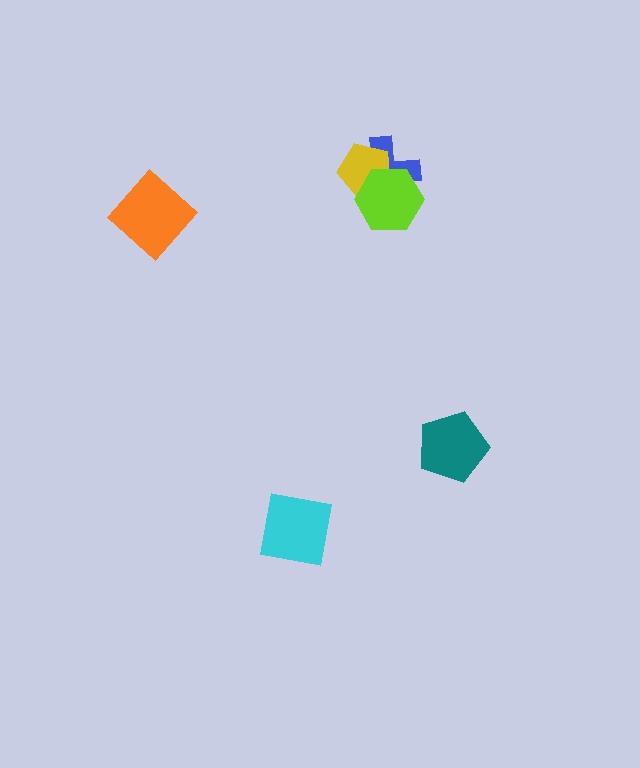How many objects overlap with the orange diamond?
0 objects overlap with the orange diamond.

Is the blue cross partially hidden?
Yes, it is partially covered by another shape.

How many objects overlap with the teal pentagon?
0 objects overlap with the teal pentagon.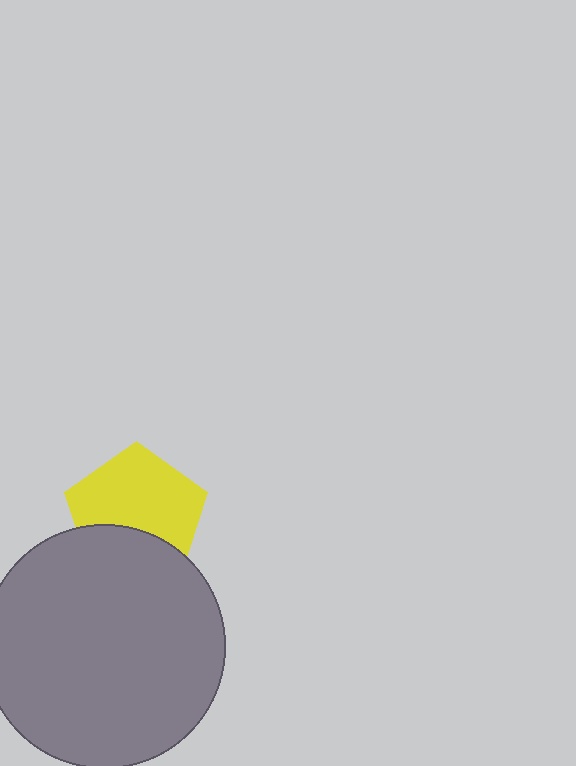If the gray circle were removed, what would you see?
You would see the complete yellow pentagon.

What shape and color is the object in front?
The object in front is a gray circle.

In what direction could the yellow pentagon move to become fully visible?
The yellow pentagon could move up. That would shift it out from behind the gray circle entirely.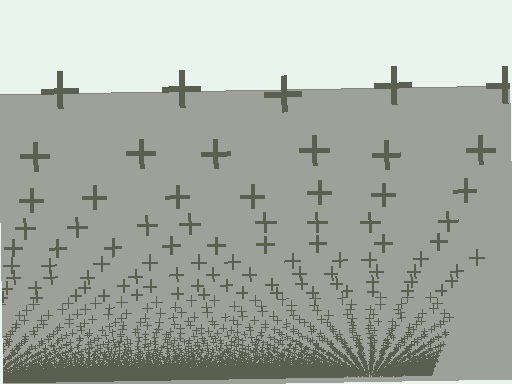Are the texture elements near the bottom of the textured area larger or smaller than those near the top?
Smaller. The gradient is inverted — elements near the bottom are smaller and denser.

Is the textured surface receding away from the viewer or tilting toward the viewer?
The surface appears to tilt toward the viewer. Texture elements get larger and sparser toward the top.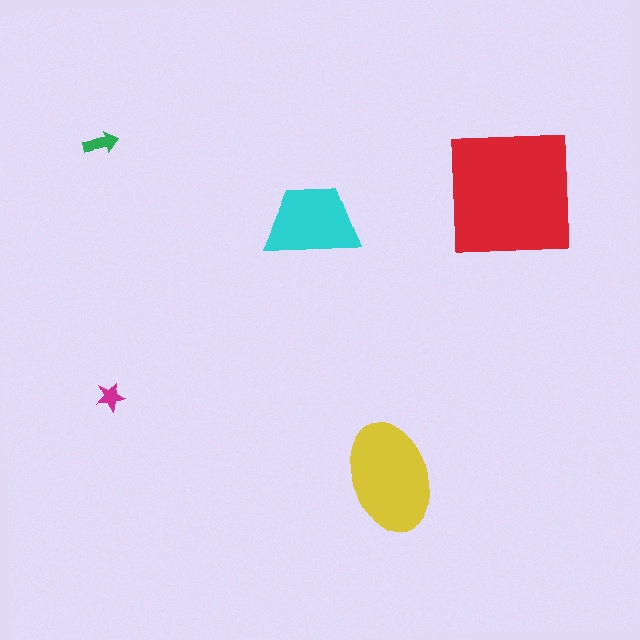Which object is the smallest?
The magenta star.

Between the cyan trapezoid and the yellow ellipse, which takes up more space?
The yellow ellipse.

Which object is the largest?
The red square.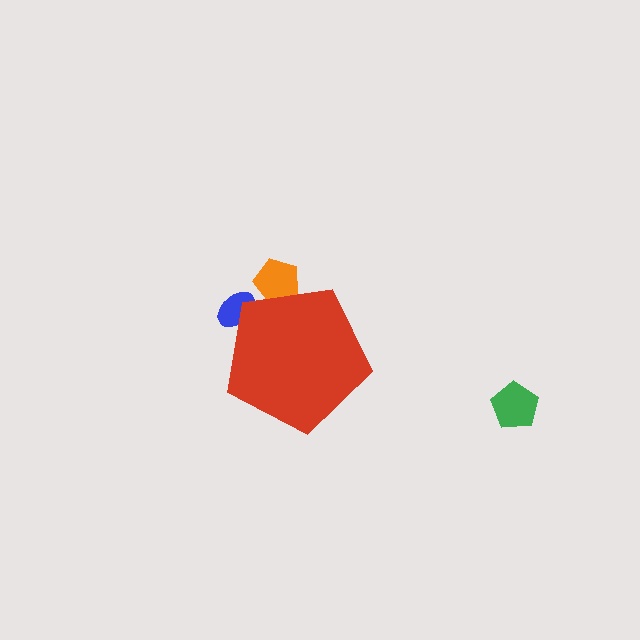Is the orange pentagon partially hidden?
Yes, the orange pentagon is partially hidden behind the red pentagon.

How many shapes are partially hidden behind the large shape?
2 shapes are partially hidden.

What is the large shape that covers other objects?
A red pentagon.